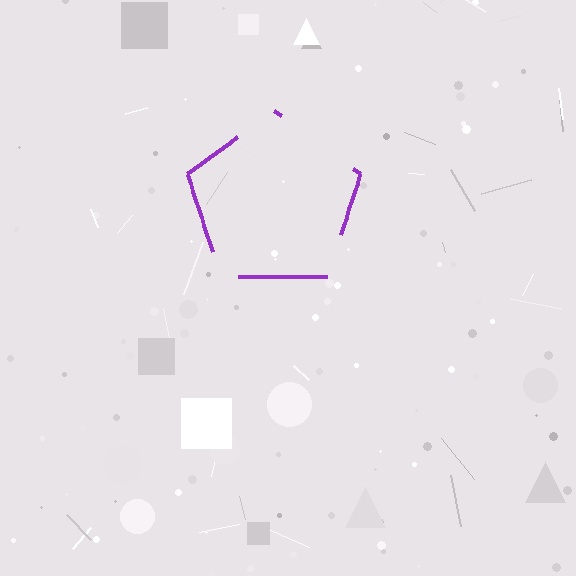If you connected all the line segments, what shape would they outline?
They would outline a pentagon.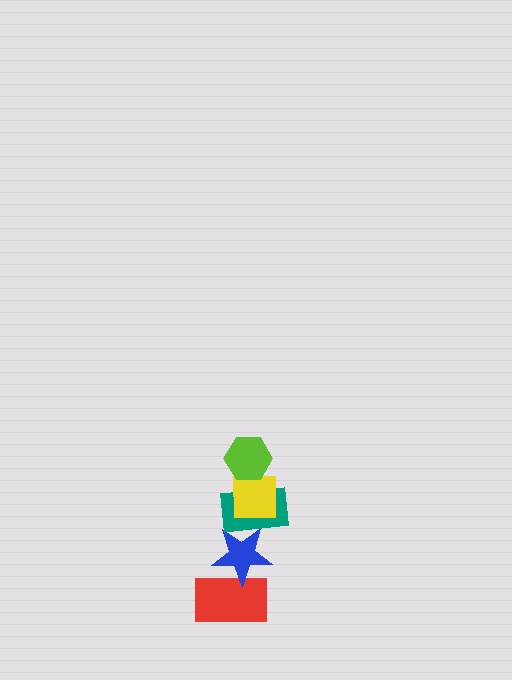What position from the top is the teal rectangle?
The teal rectangle is 3rd from the top.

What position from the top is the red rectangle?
The red rectangle is 5th from the top.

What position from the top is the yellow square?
The yellow square is 2nd from the top.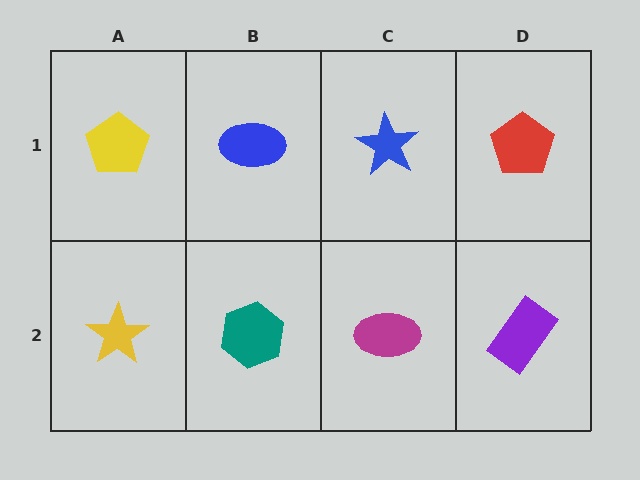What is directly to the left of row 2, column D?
A magenta ellipse.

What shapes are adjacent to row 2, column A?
A yellow pentagon (row 1, column A), a teal hexagon (row 2, column B).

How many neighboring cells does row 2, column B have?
3.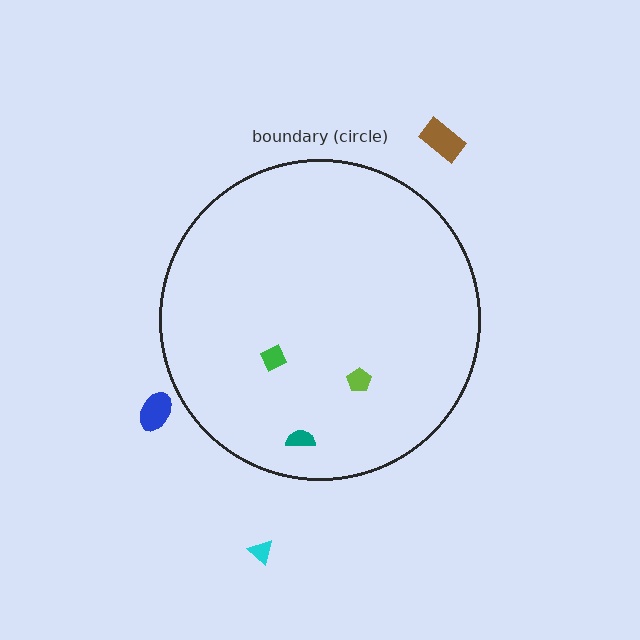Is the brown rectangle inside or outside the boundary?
Outside.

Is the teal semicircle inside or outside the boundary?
Inside.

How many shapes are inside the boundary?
3 inside, 3 outside.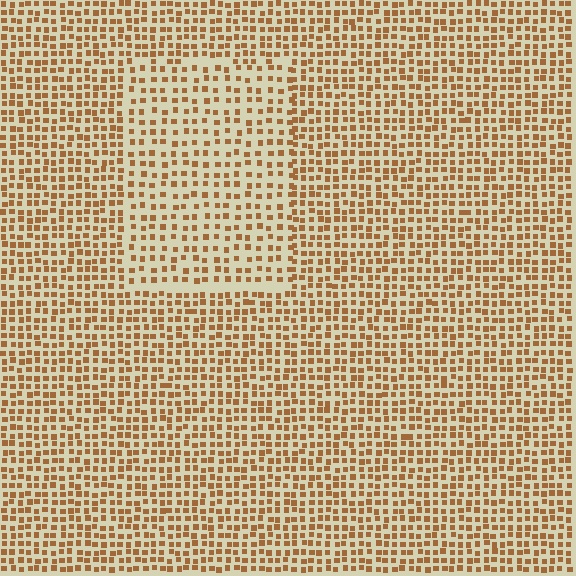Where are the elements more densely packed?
The elements are more densely packed outside the rectangle boundary.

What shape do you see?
I see a rectangle.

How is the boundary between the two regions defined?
The boundary is defined by a change in element density (approximately 1.6x ratio). All elements are the same color, size, and shape.